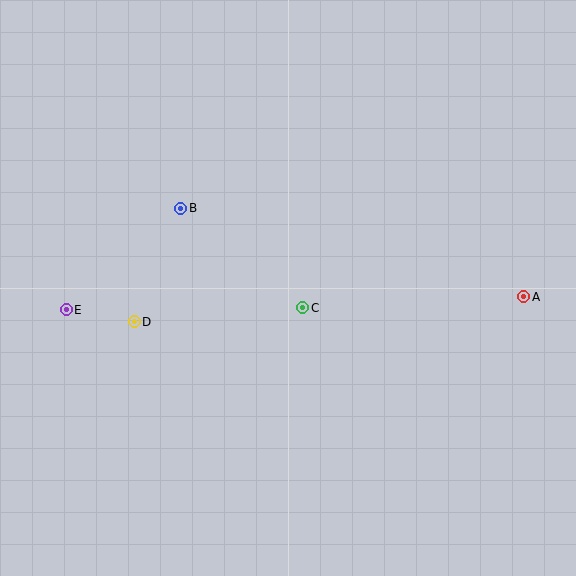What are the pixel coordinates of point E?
Point E is at (66, 310).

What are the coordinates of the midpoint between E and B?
The midpoint between E and B is at (123, 259).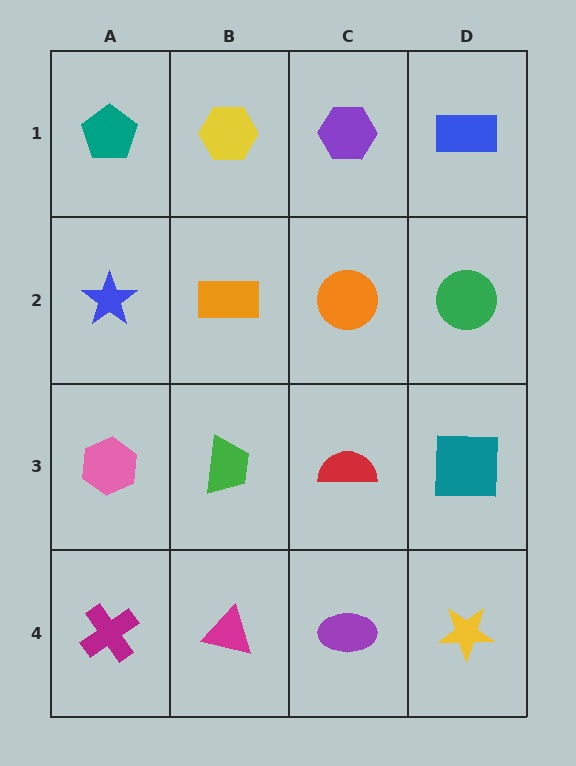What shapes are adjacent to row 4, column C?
A red semicircle (row 3, column C), a magenta triangle (row 4, column B), a yellow star (row 4, column D).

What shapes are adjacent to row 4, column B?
A green trapezoid (row 3, column B), a magenta cross (row 4, column A), a purple ellipse (row 4, column C).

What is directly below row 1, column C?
An orange circle.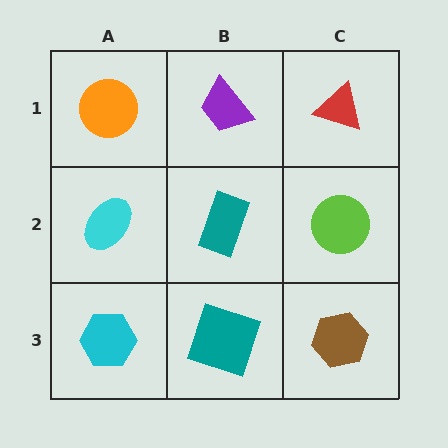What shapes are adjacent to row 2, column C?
A red triangle (row 1, column C), a brown hexagon (row 3, column C), a teal rectangle (row 2, column B).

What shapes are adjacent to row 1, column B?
A teal rectangle (row 2, column B), an orange circle (row 1, column A), a red triangle (row 1, column C).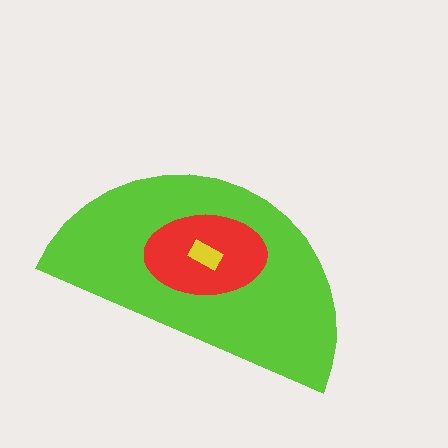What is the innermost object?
The yellow rectangle.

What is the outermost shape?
The lime semicircle.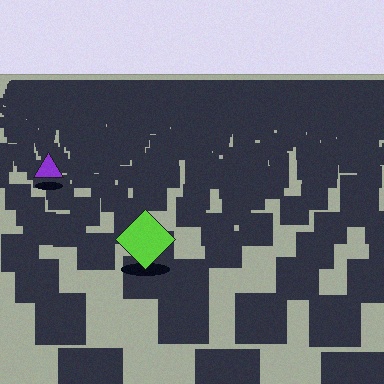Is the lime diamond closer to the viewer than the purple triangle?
Yes. The lime diamond is closer — you can tell from the texture gradient: the ground texture is coarser near it.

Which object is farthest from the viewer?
The purple triangle is farthest from the viewer. It appears smaller and the ground texture around it is denser.